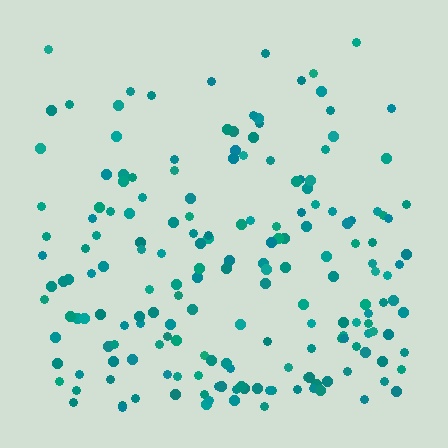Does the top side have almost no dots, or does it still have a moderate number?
Still a moderate number, just noticeably fewer than the bottom.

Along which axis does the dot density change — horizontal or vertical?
Vertical.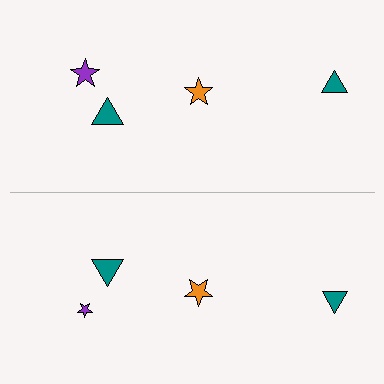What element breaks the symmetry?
The purple star on the bottom side has a different size than its mirror counterpart.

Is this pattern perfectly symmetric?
No, the pattern is not perfectly symmetric. The purple star on the bottom side has a different size than its mirror counterpart.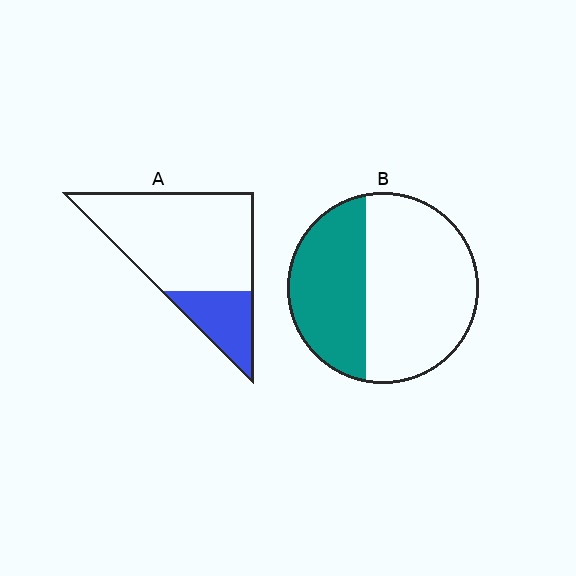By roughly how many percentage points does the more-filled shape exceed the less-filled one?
By roughly 15 percentage points (B over A).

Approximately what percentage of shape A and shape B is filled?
A is approximately 25% and B is approximately 40%.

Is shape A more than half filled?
No.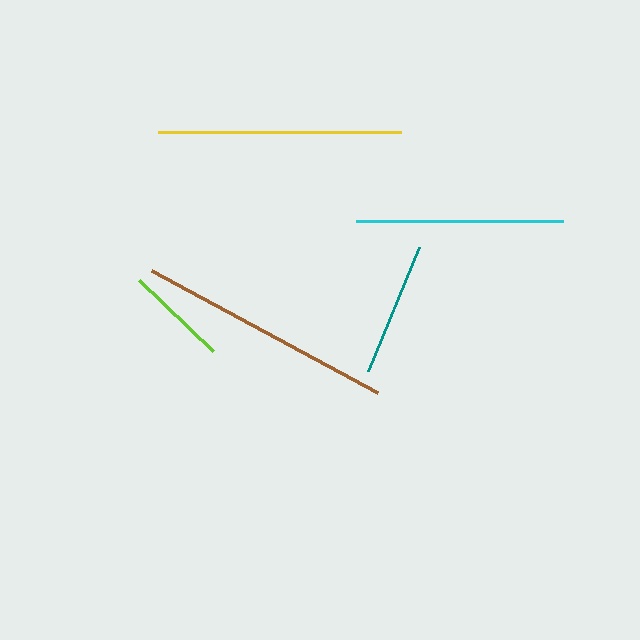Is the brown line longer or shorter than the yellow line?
The brown line is longer than the yellow line.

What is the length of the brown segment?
The brown segment is approximately 257 pixels long.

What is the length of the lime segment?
The lime segment is approximately 102 pixels long.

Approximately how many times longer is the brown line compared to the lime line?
The brown line is approximately 2.5 times the length of the lime line.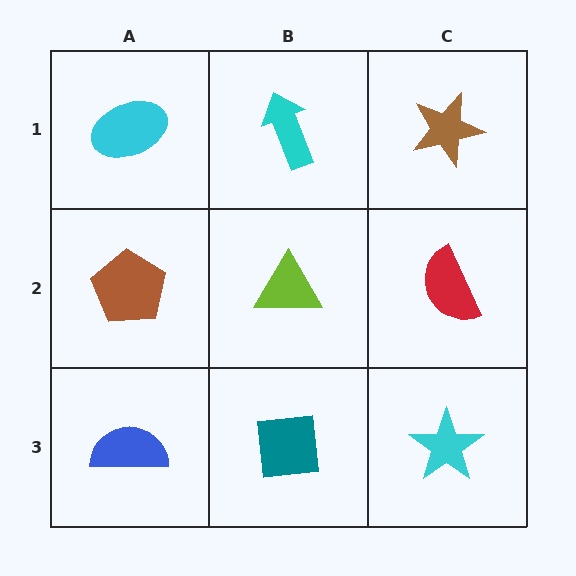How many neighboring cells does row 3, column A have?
2.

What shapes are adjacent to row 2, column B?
A cyan arrow (row 1, column B), a teal square (row 3, column B), a brown pentagon (row 2, column A), a red semicircle (row 2, column C).